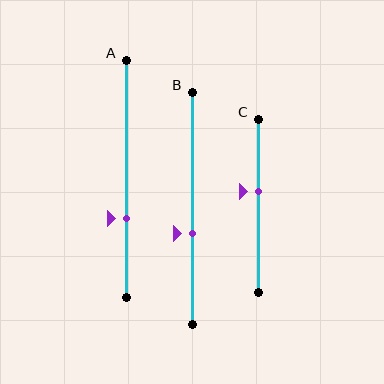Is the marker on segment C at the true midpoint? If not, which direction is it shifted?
No, the marker on segment C is shifted upward by about 9% of the segment length.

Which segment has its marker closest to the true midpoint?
Segment C has its marker closest to the true midpoint.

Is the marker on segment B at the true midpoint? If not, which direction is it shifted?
No, the marker on segment B is shifted downward by about 11% of the segment length.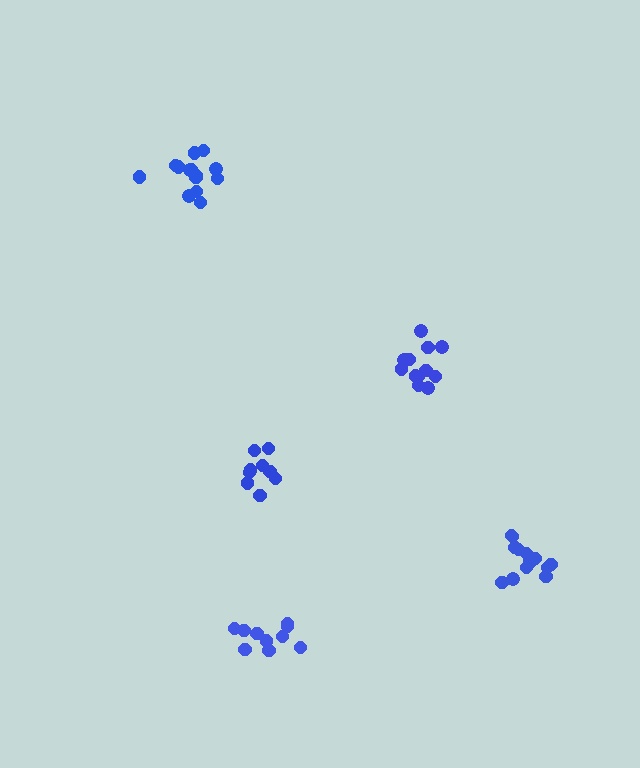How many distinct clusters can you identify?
There are 5 distinct clusters.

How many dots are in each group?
Group 1: 12 dots, Group 2: 14 dots, Group 3: 10 dots, Group 4: 9 dots, Group 5: 14 dots (59 total).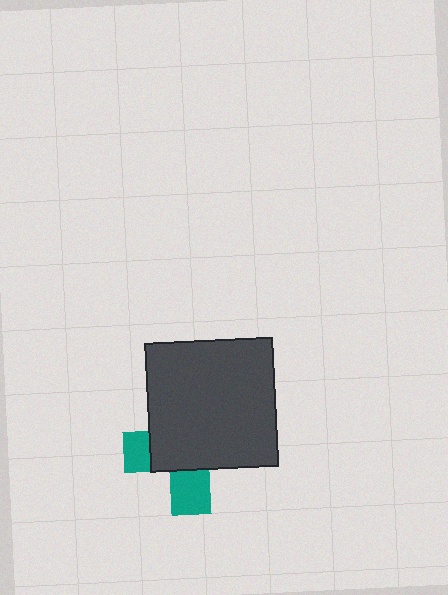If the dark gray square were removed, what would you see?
You would see the complete teal cross.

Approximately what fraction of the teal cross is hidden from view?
Roughly 69% of the teal cross is hidden behind the dark gray square.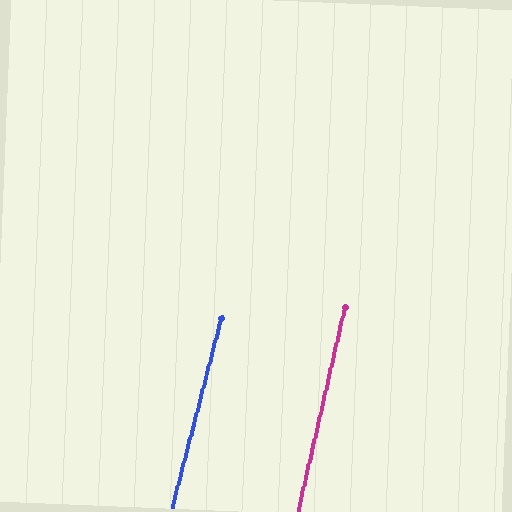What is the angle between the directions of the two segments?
Approximately 1 degree.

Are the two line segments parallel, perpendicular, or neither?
Parallel — their directions differ by only 1.3°.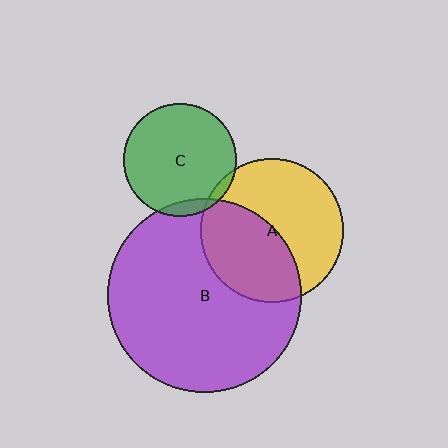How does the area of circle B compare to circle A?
Approximately 1.8 times.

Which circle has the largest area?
Circle B (purple).